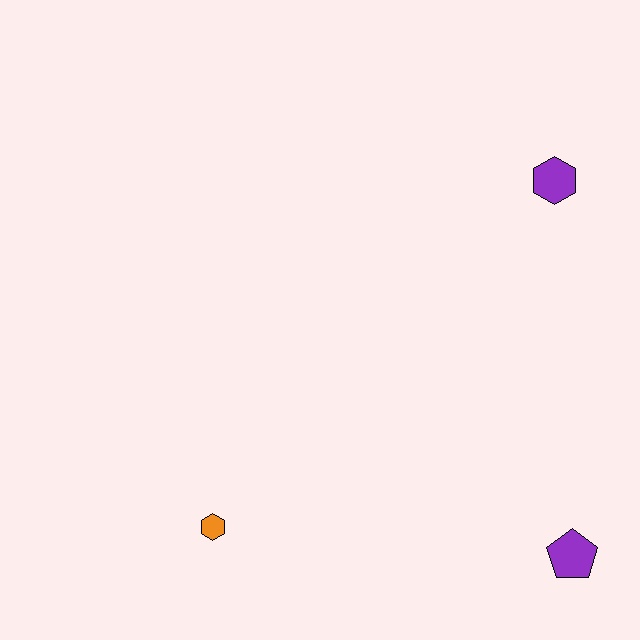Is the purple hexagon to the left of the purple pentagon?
Yes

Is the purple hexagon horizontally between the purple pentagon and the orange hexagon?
Yes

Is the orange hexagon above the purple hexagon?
No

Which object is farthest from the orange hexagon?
The purple hexagon is farthest from the orange hexagon.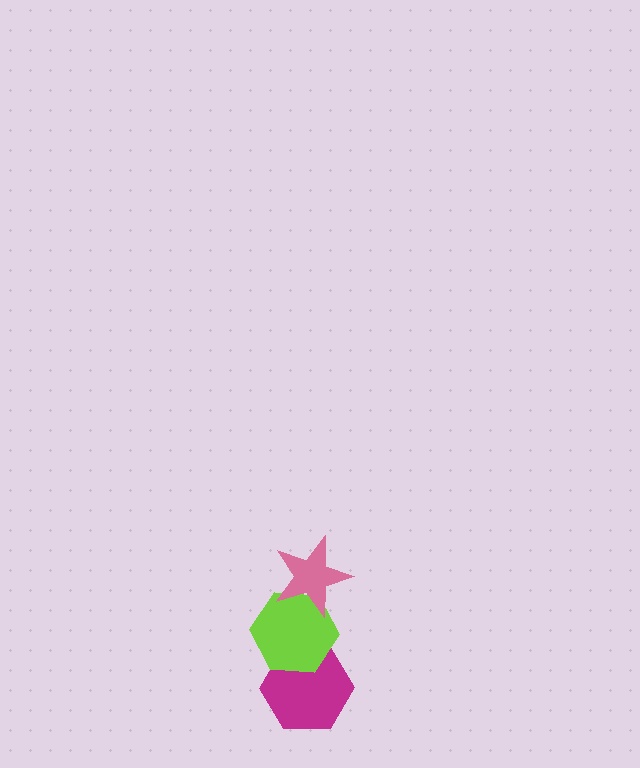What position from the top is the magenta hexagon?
The magenta hexagon is 3rd from the top.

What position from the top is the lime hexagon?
The lime hexagon is 2nd from the top.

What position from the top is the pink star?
The pink star is 1st from the top.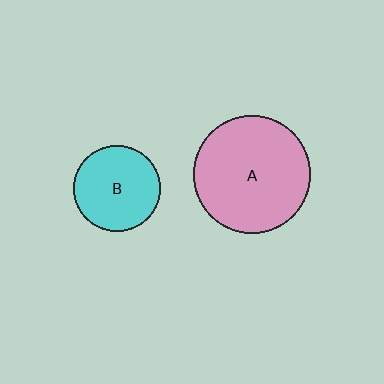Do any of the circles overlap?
No, none of the circles overlap.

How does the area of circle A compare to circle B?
Approximately 1.8 times.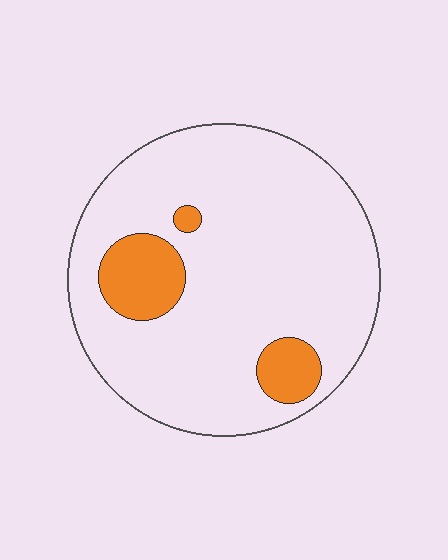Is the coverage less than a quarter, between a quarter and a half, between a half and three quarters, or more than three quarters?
Less than a quarter.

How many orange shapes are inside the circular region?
3.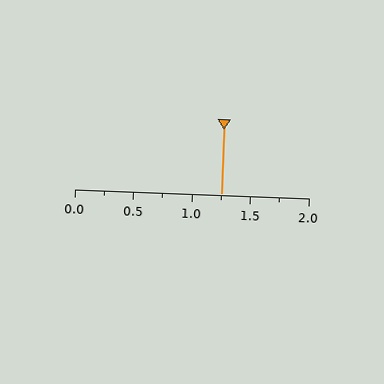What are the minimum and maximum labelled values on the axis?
The axis runs from 0.0 to 2.0.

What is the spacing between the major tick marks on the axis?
The major ticks are spaced 0.5 apart.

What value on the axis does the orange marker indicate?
The marker indicates approximately 1.25.